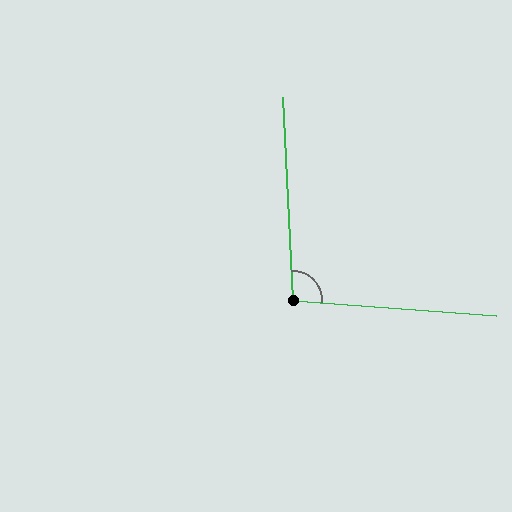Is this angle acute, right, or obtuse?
It is obtuse.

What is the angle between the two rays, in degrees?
Approximately 97 degrees.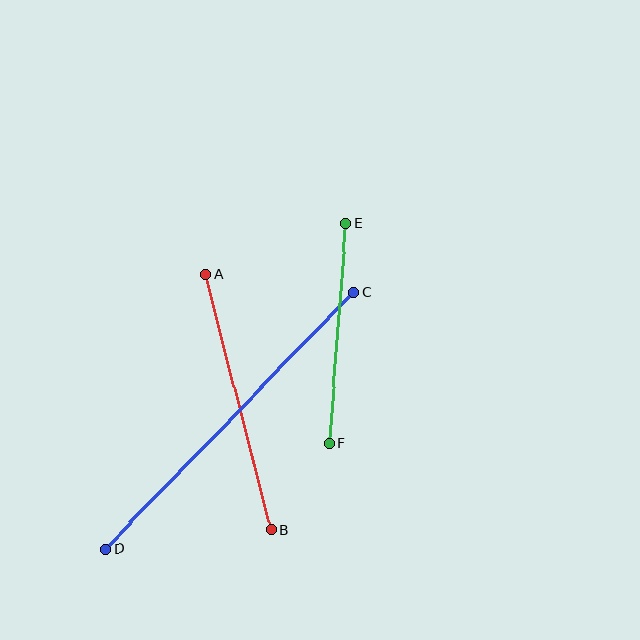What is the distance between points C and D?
The distance is approximately 357 pixels.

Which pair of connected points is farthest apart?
Points C and D are farthest apart.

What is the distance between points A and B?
The distance is approximately 265 pixels.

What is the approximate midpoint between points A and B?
The midpoint is at approximately (238, 402) pixels.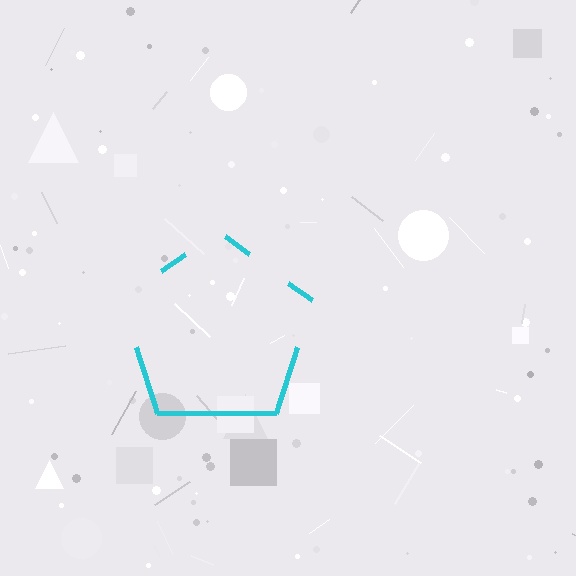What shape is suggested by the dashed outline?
The dashed outline suggests a pentagon.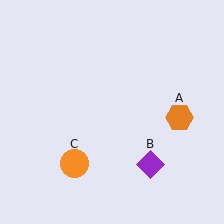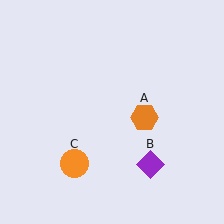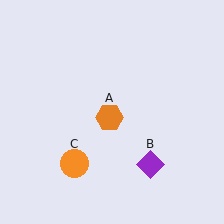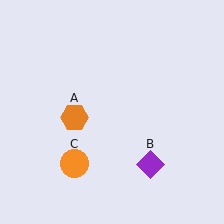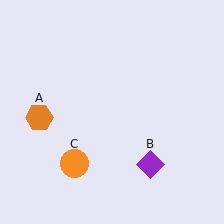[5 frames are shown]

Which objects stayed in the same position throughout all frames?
Purple diamond (object B) and orange circle (object C) remained stationary.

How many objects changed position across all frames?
1 object changed position: orange hexagon (object A).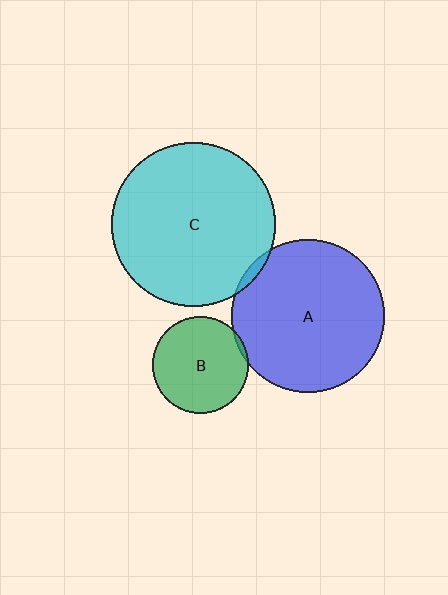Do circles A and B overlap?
Yes.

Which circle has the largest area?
Circle C (cyan).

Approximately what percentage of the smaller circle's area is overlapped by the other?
Approximately 5%.